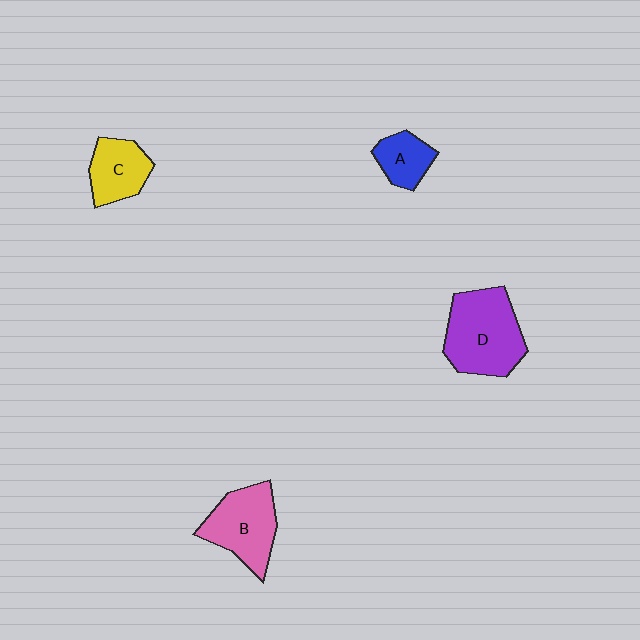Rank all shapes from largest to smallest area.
From largest to smallest: D (purple), B (pink), C (yellow), A (blue).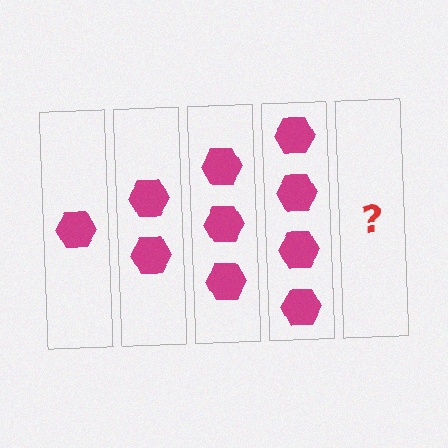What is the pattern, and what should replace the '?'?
The pattern is that each step adds one more hexagon. The '?' should be 5 hexagons.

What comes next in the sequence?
The next element should be 5 hexagons.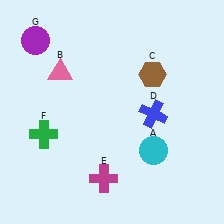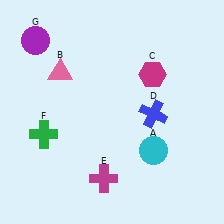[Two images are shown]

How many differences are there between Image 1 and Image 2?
There is 1 difference between the two images.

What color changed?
The hexagon (C) changed from brown in Image 1 to magenta in Image 2.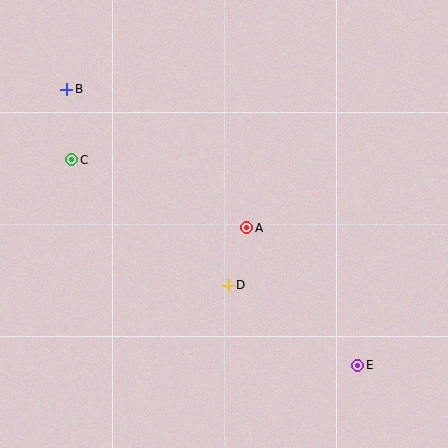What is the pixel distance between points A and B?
The distance between A and B is 227 pixels.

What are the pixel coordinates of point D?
Point D is at (228, 285).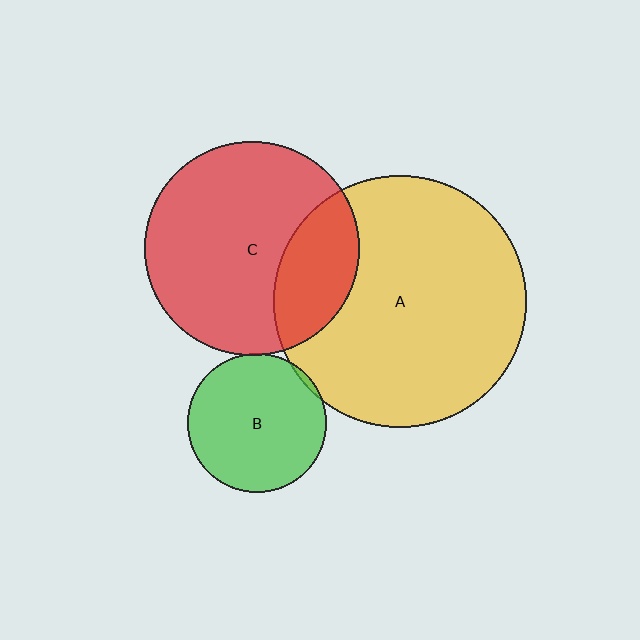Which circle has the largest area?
Circle A (yellow).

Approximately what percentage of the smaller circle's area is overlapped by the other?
Approximately 25%.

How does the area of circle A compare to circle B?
Approximately 3.3 times.